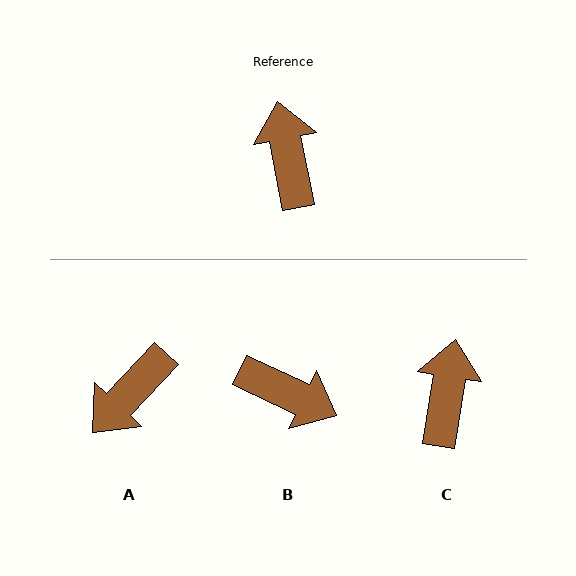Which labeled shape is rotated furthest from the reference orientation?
B, about 126 degrees away.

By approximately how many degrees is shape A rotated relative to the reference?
Approximately 126 degrees counter-clockwise.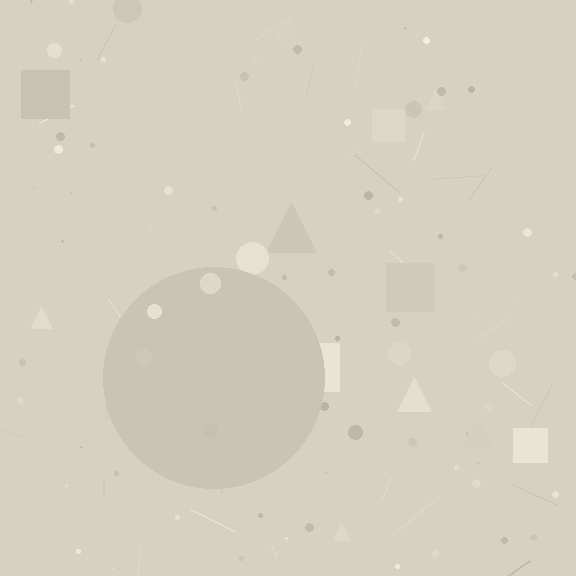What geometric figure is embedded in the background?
A circle is embedded in the background.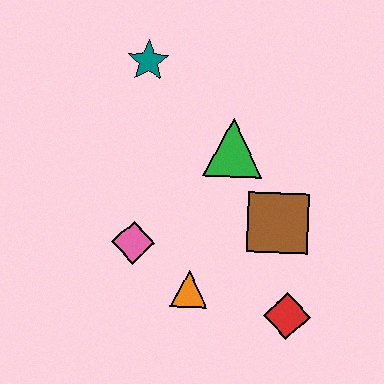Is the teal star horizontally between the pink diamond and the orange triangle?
Yes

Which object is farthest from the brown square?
The teal star is farthest from the brown square.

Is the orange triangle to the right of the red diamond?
No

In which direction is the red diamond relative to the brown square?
The red diamond is below the brown square.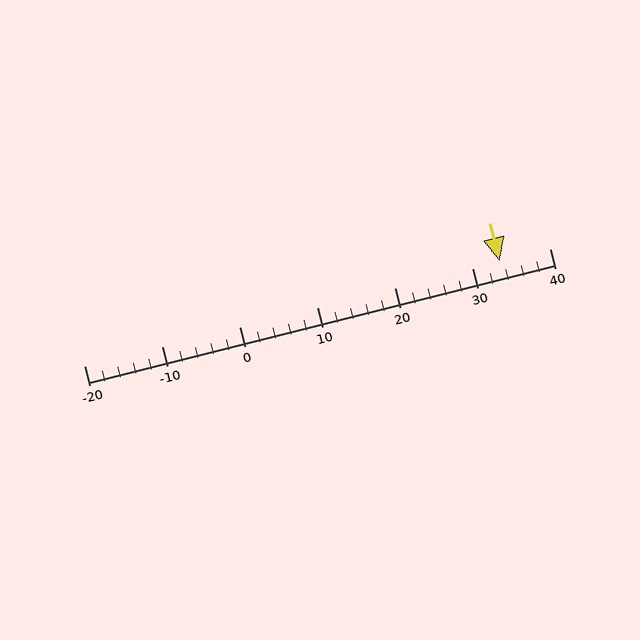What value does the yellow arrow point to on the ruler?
The yellow arrow points to approximately 34.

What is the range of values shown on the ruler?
The ruler shows values from -20 to 40.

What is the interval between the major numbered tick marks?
The major tick marks are spaced 10 units apart.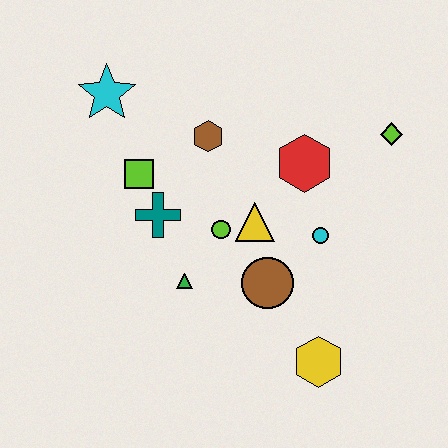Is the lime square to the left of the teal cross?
Yes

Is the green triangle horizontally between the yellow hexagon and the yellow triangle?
No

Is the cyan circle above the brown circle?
Yes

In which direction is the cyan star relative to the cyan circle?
The cyan star is to the left of the cyan circle.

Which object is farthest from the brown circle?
The cyan star is farthest from the brown circle.